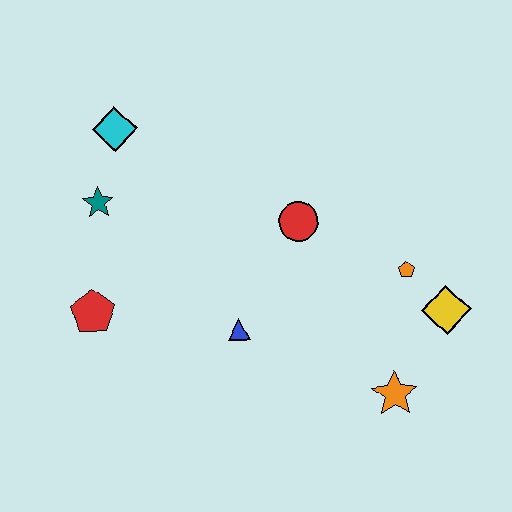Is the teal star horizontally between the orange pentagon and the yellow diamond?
No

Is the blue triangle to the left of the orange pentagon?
Yes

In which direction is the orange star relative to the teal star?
The orange star is to the right of the teal star.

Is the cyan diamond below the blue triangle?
No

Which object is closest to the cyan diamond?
The teal star is closest to the cyan diamond.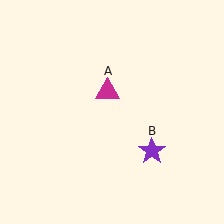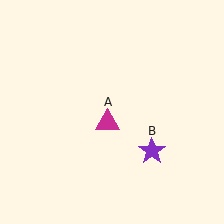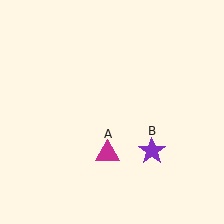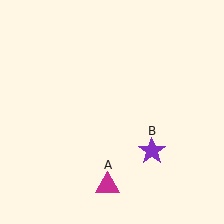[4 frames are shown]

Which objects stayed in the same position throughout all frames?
Purple star (object B) remained stationary.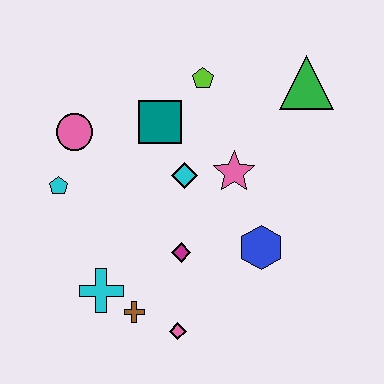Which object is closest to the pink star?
The cyan diamond is closest to the pink star.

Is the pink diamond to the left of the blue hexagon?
Yes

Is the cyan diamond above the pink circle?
No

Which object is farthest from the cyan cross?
The green triangle is farthest from the cyan cross.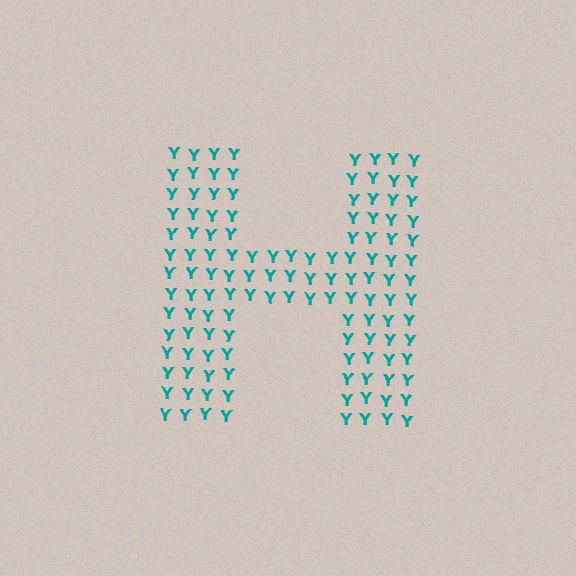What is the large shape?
The large shape is the letter H.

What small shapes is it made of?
It is made of small letter Y's.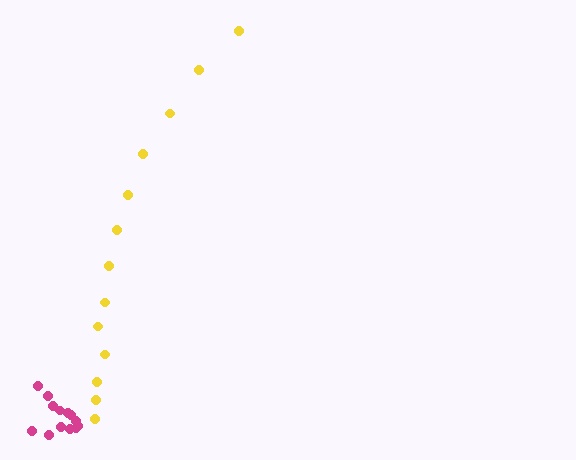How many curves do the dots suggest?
There are 2 distinct paths.